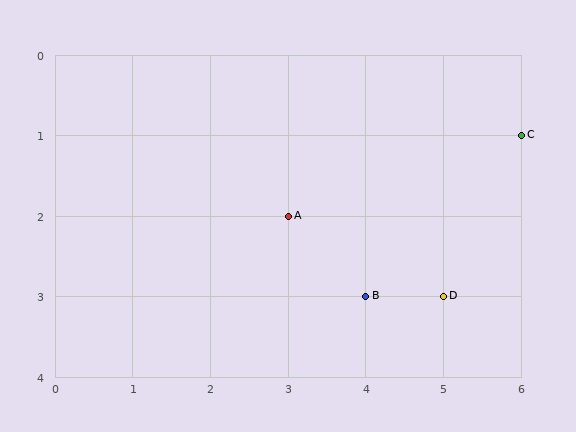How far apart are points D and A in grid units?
Points D and A are 2 columns and 1 row apart (about 2.2 grid units diagonally).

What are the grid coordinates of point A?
Point A is at grid coordinates (3, 2).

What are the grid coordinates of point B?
Point B is at grid coordinates (4, 3).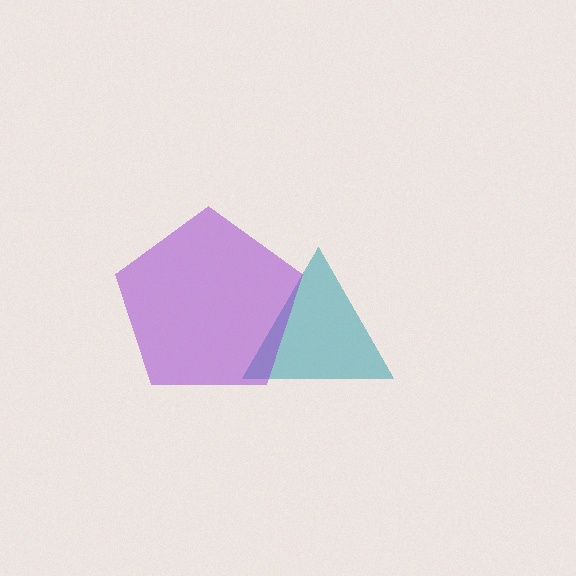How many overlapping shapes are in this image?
There are 2 overlapping shapes in the image.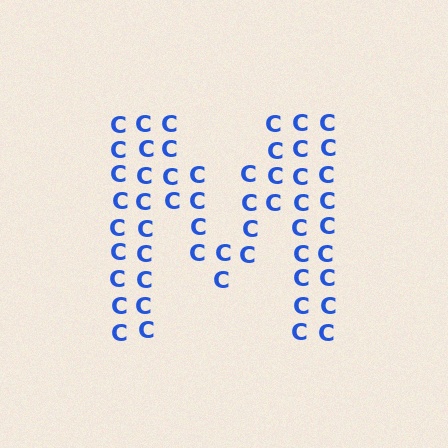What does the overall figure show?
The overall figure shows the letter M.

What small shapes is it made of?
It is made of small letter C's.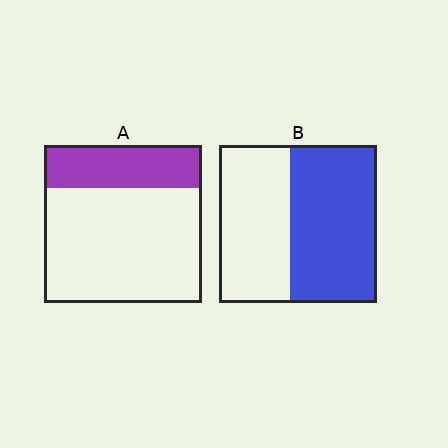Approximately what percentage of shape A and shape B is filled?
A is approximately 25% and B is approximately 55%.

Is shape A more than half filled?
No.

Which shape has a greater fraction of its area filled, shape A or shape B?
Shape B.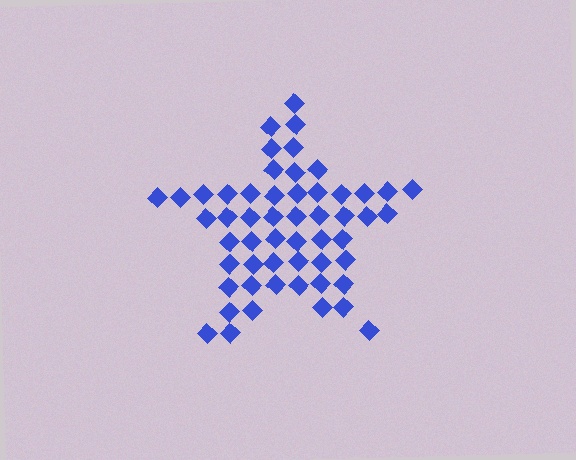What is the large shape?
The large shape is a star.